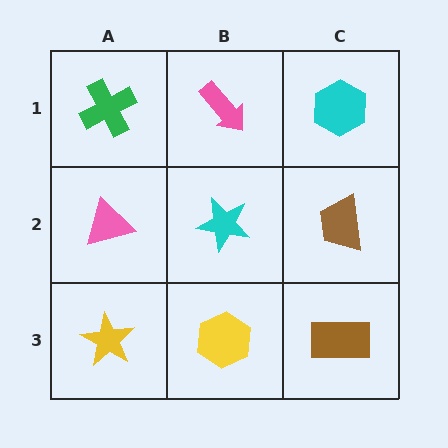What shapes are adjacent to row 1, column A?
A pink triangle (row 2, column A), a pink arrow (row 1, column B).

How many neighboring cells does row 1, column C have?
2.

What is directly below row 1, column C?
A brown trapezoid.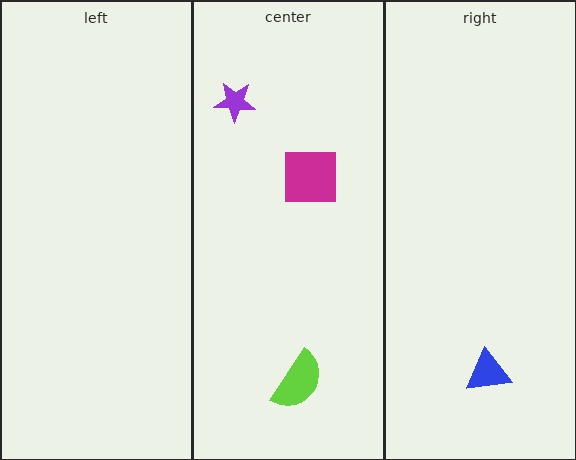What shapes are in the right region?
The blue triangle.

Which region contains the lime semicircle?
The center region.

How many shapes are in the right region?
1.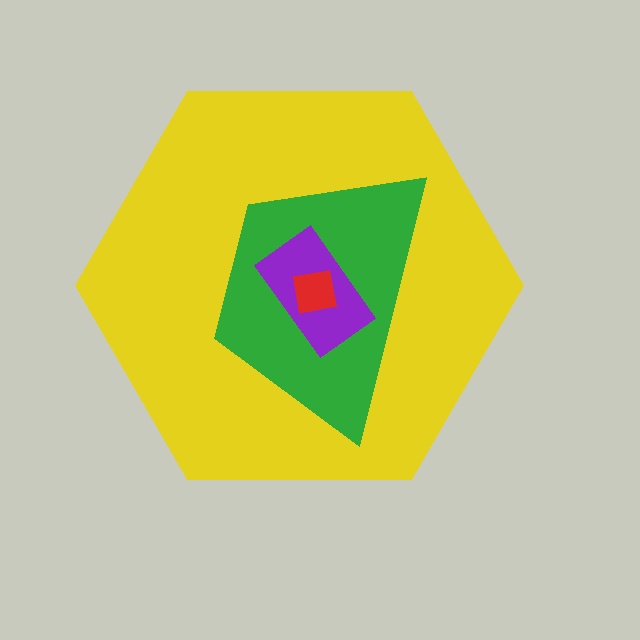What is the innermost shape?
The red square.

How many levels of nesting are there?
4.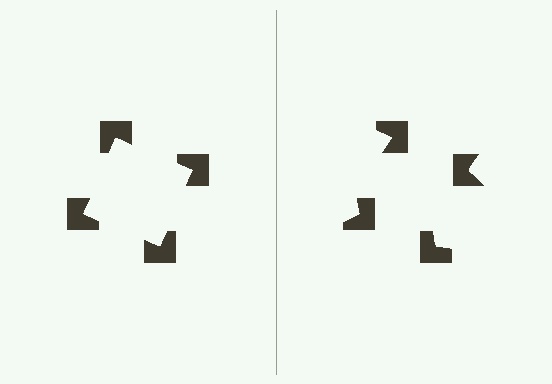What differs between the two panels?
The notched squares are positioned identically on both sides; only the wedge orientations differ. On the left they align to a square; on the right they are misaligned.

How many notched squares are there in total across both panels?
8 — 4 on each side.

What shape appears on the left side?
An illusory square.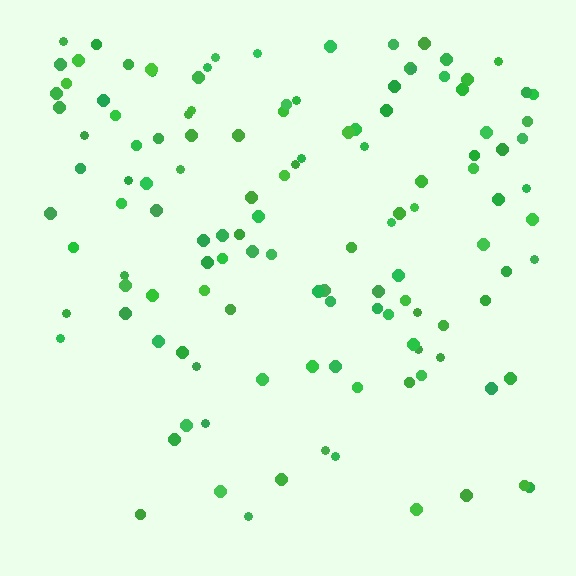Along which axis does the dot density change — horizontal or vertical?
Vertical.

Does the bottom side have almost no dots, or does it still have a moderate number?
Still a moderate number, just noticeably fewer than the top.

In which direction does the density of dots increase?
From bottom to top, with the top side densest.